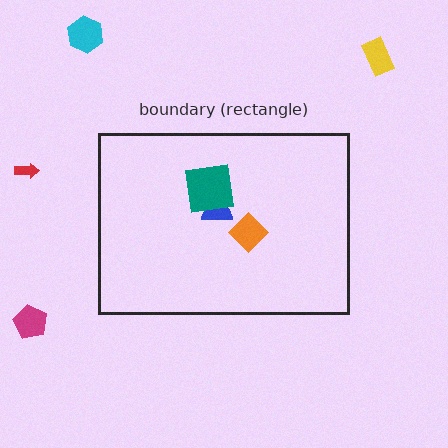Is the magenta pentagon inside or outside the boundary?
Outside.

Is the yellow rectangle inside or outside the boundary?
Outside.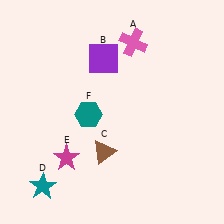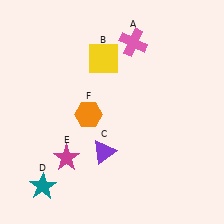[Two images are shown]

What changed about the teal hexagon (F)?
In Image 1, F is teal. In Image 2, it changed to orange.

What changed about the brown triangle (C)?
In Image 1, C is brown. In Image 2, it changed to purple.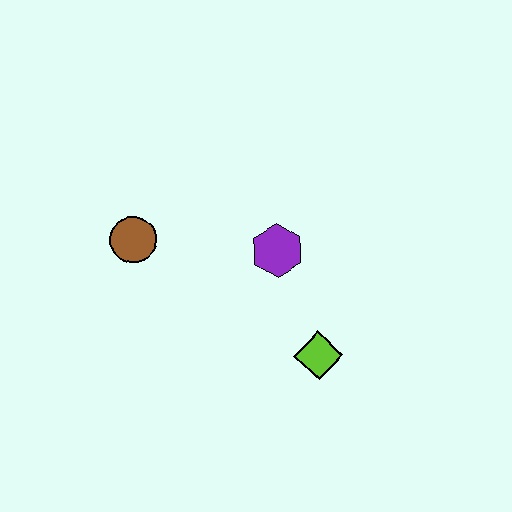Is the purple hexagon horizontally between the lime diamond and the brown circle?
Yes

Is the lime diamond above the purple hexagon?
No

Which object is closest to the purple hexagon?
The lime diamond is closest to the purple hexagon.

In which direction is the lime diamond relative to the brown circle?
The lime diamond is to the right of the brown circle.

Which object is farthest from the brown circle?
The lime diamond is farthest from the brown circle.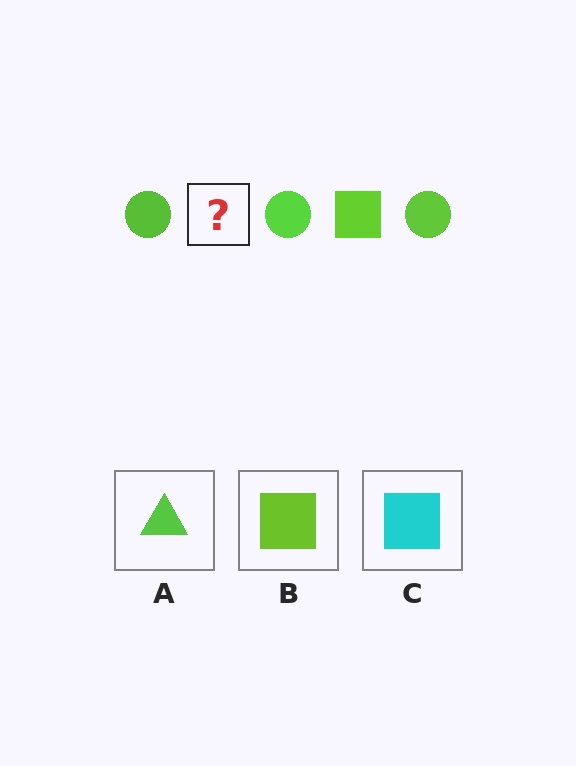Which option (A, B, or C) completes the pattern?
B.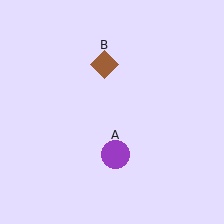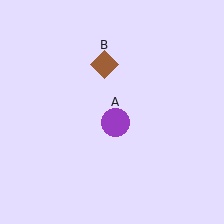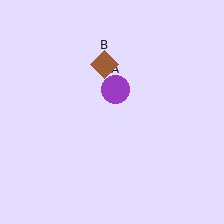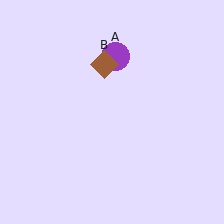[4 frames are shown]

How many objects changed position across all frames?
1 object changed position: purple circle (object A).